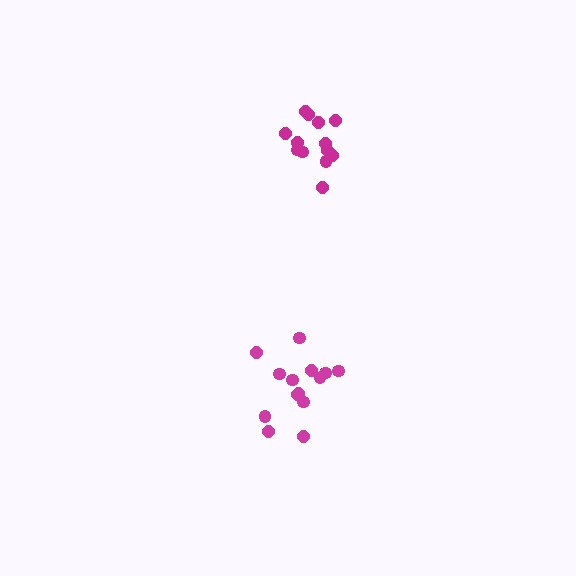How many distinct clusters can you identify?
There are 2 distinct clusters.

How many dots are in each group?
Group 1: 14 dots, Group 2: 13 dots (27 total).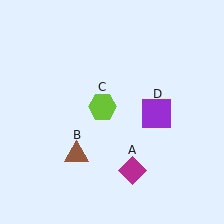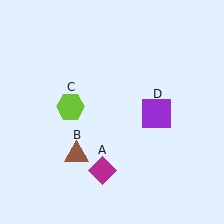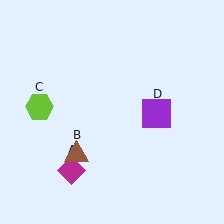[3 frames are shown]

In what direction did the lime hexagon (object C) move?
The lime hexagon (object C) moved left.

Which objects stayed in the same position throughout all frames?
Brown triangle (object B) and purple square (object D) remained stationary.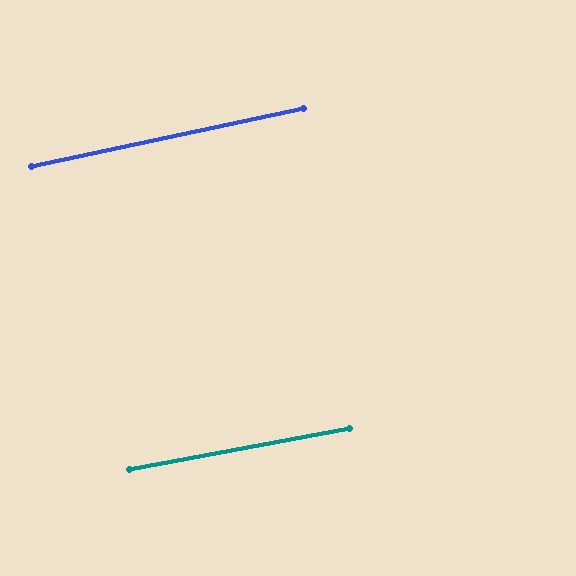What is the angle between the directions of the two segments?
Approximately 2 degrees.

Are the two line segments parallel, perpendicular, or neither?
Parallel — their directions differ by only 1.7°.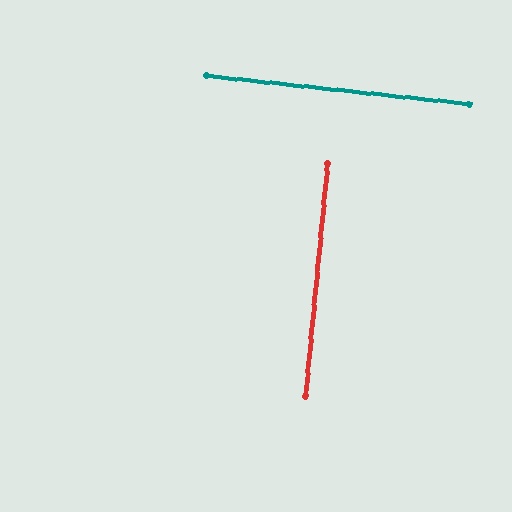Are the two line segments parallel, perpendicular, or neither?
Perpendicular — they meet at approximately 90°.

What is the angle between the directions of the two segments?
Approximately 90 degrees.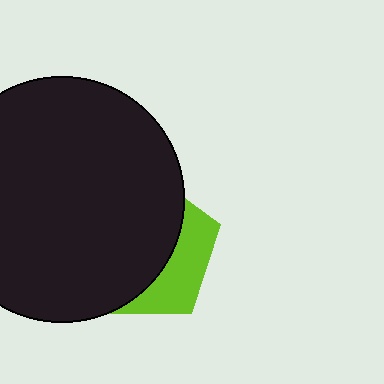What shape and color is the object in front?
The object in front is a black circle.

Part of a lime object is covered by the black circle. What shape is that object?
It is a pentagon.